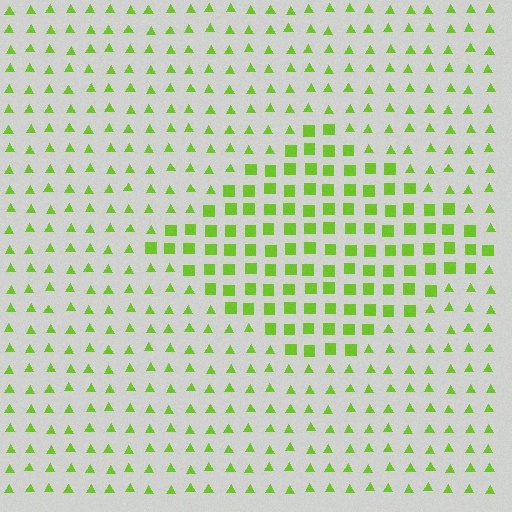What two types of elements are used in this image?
The image uses squares inside the diamond region and triangles outside it.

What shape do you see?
I see a diamond.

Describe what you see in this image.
The image is filled with small lime elements arranged in a uniform grid. A diamond-shaped region contains squares, while the surrounding area contains triangles. The boundary is defined purely by the change in element shape.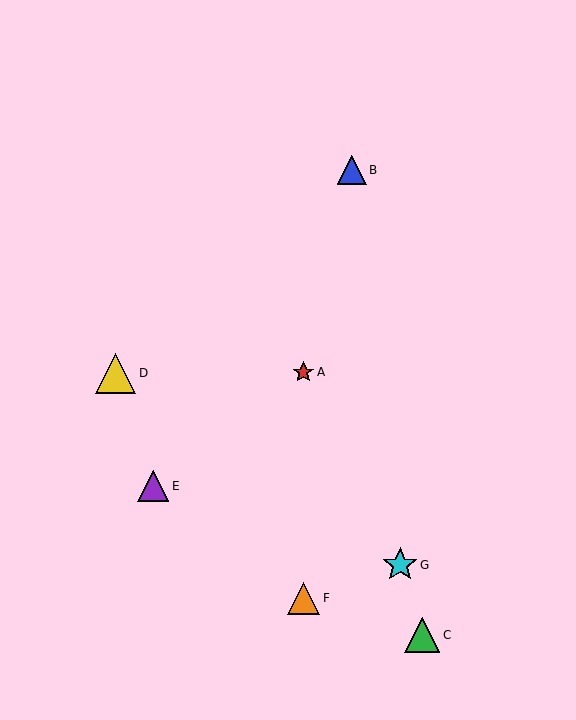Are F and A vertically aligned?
Yes, both are at x≈303.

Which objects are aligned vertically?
Objects A, F are aligned vertically.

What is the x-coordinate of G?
Object G is at x≈400.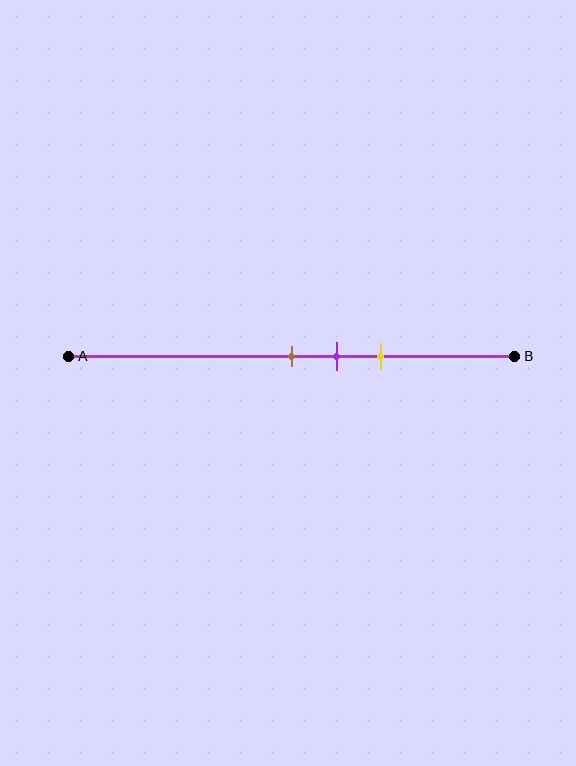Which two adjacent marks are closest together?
The brown and purple marks are the closest adjacent pair.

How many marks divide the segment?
There are 3 marks dividing the segment.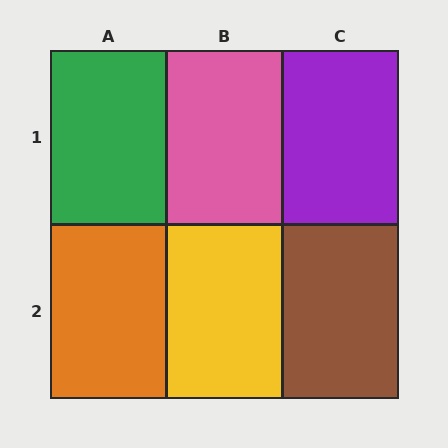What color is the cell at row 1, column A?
Green.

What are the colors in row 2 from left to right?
Orange, yellow, brown.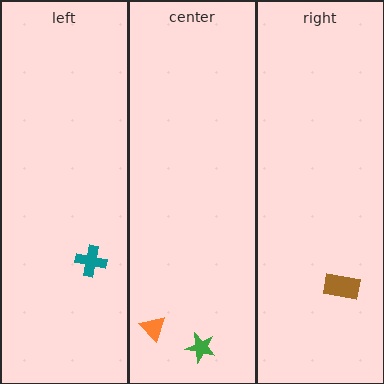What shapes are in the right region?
The brown rectangle.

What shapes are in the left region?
The teal cross.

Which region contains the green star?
The center region.